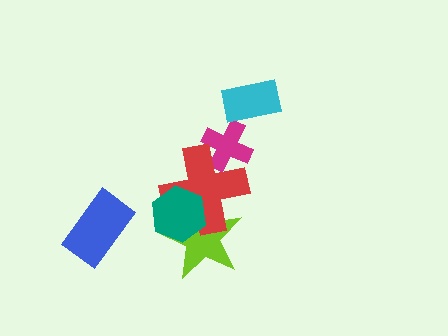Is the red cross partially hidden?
Yes, it is partially covered by another shape.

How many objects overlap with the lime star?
2 objects overlap with the lime star.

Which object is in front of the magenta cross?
The red cross is in front of the magenta cross.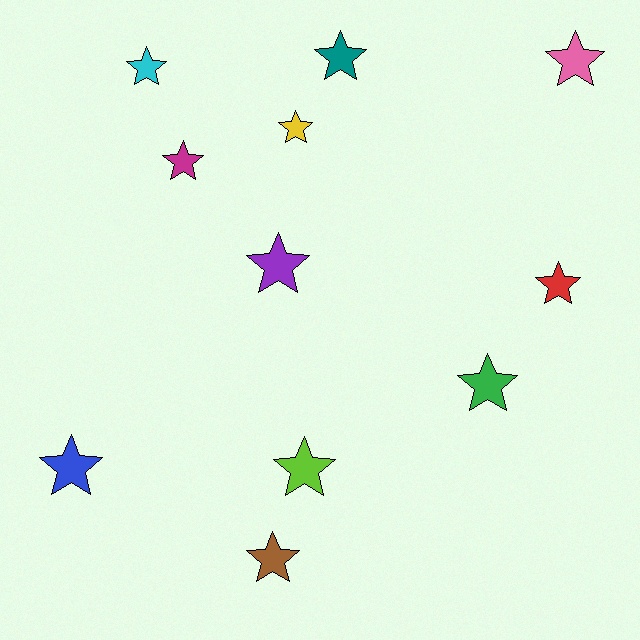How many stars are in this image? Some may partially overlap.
There are 11 stars.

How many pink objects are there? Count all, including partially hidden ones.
There is 1 pink object.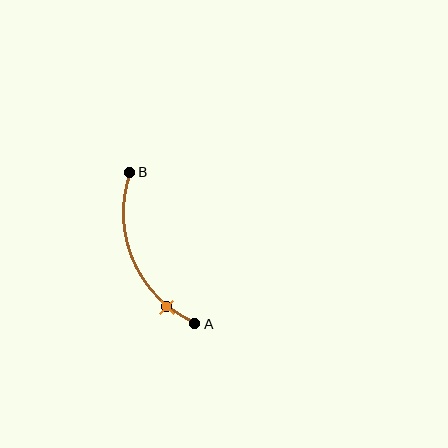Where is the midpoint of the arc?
The arc midpoint is the point on the curve farthest from the straight line joining A and B. It sits to the left of that line.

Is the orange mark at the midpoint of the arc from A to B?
No. The orange mark lies on the arc but is closer to endpoint A. The arc midpoint would be at the point on the curve equidistant along the arc from both A and B.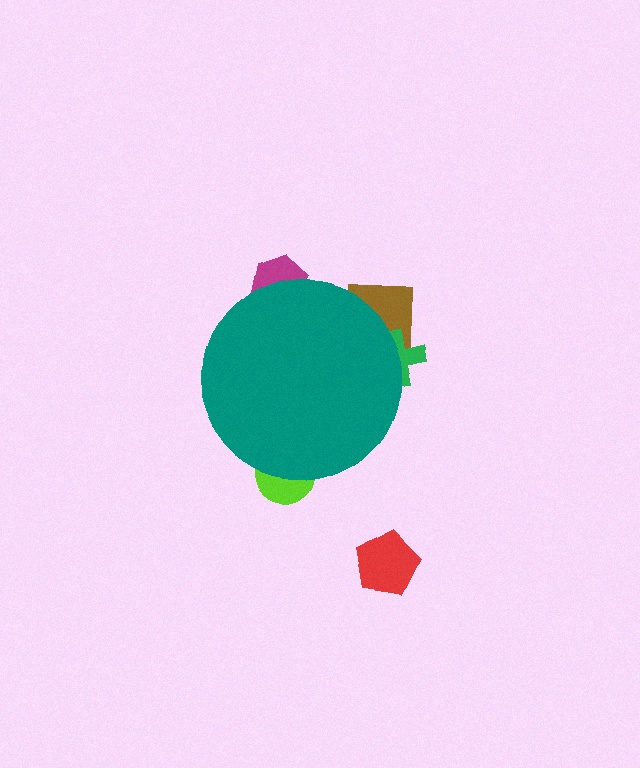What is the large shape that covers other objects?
A teal circle.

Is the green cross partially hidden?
Yes, the green cross is partially hidden behind the teal circle.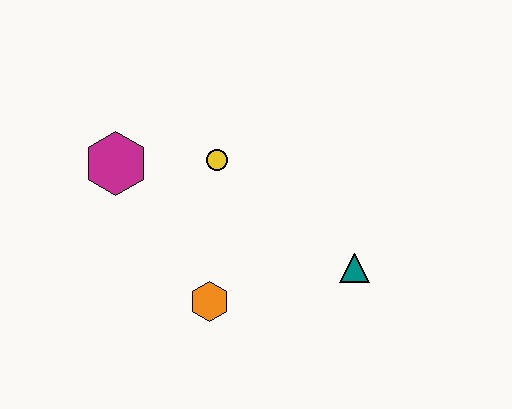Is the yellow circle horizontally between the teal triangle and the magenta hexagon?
Yes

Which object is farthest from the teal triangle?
The magenta hexagon is farthest from the teal triangle.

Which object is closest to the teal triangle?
The orange hexagon is closest to the teal triangle.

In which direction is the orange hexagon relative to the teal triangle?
The orange hexagon is to the left of the teal triangle.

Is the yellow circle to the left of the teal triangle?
Yes